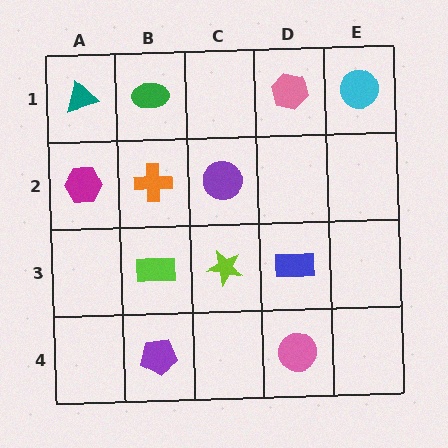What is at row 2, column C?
A purple circle.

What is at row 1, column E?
A cyan circle.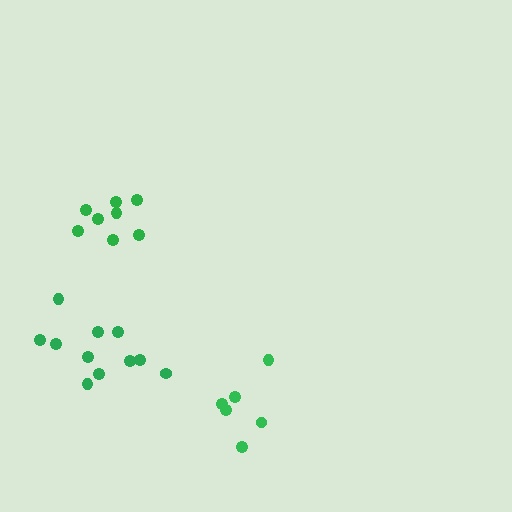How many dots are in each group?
Group 1: 8 dots, Group 2: 6 dots, Group 3: 11 dots (25 total).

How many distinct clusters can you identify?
There are 3 distinct clusters.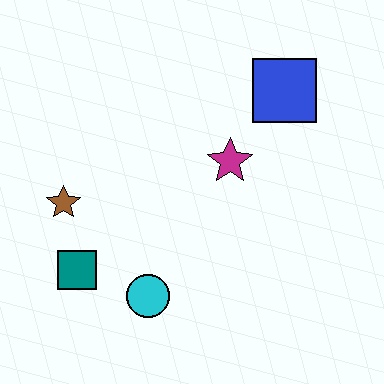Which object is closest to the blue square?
The magenta star is closest to the blue square.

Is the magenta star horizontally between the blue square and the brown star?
Yes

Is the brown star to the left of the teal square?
Yes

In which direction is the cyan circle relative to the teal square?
The cyan circle is to the right of the teal square.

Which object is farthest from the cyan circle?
The blue square is farthest from the cyan circle.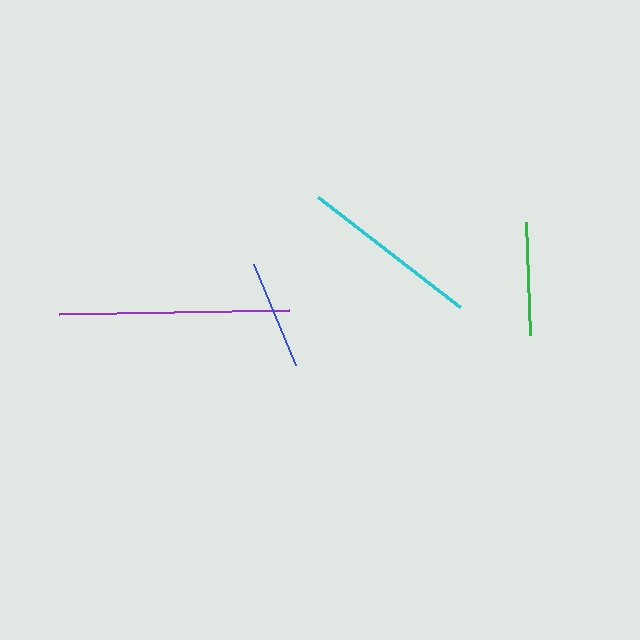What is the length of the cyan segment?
The cyan segment is approximately 180 pixels long.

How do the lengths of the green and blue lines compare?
The green and blue lines are approximately the same length.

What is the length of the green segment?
The green segment is approximately 113 pixels long.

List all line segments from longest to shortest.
From longest to shortest: purple, cyan, green, blue.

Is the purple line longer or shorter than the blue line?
The purple line is longer than the blue line.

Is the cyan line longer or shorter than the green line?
The cyan line is longer than the green line.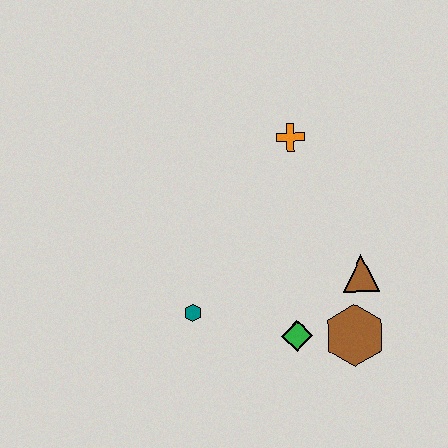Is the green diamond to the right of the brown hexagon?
No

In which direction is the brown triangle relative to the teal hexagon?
The brown triangle is to the right of the teal hexagon.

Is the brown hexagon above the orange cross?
No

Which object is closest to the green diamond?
The brown hexagon is closest to the green diamond.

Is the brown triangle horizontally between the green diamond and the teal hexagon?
No